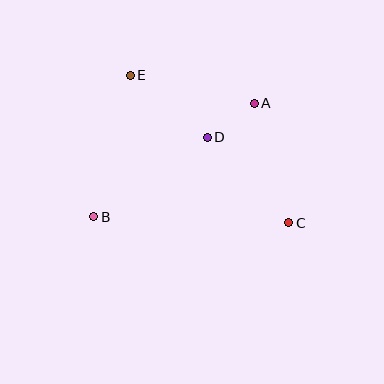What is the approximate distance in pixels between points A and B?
The distance between A and B is approximately 196 pixels.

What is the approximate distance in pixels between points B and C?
The distance between B and C is approximately 195 pixels.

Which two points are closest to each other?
Points A and D are closest to each other.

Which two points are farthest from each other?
Points C and E are farthest from each other.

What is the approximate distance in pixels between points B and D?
The distance between B and D is approximately 138 pixels.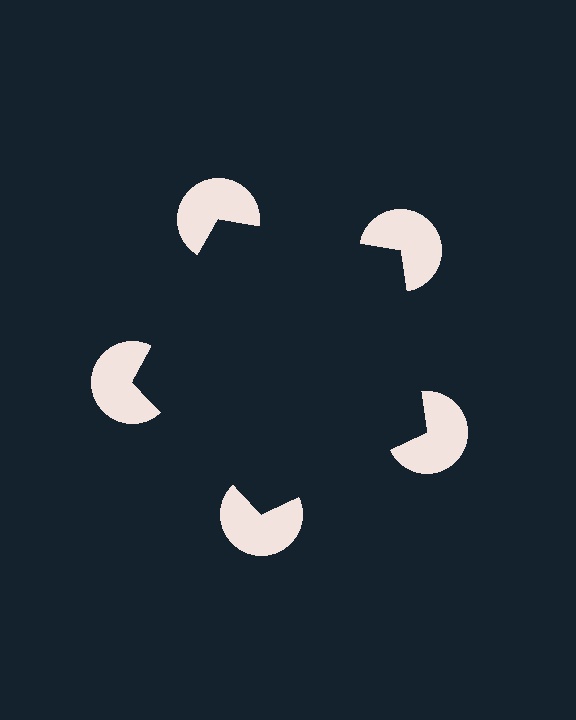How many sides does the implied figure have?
5 sides.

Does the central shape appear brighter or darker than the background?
It typically appears slightly darker than the background, even though no actual brightness change is drawn.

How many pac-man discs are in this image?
There are 5 — one at each vertex of the illusory pentagon.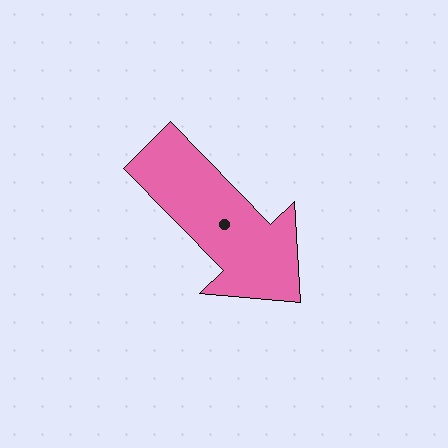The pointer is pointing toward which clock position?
Roughly 5 o'clock.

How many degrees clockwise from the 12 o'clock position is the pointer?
Approximately 136 degrees.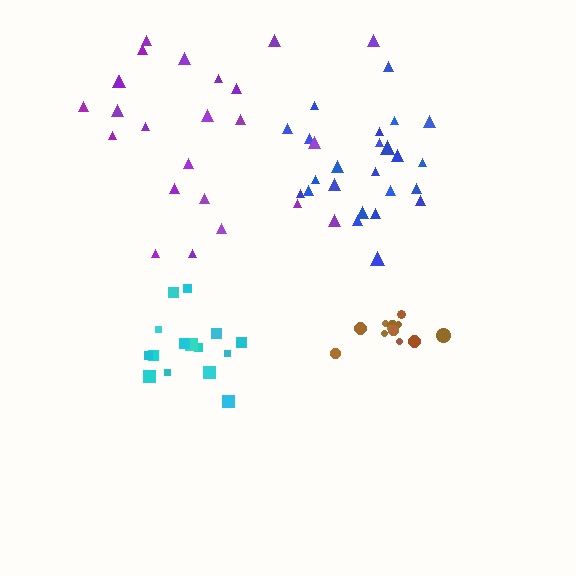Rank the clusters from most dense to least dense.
brown, cyan, blue, purple.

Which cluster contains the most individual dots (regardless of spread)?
Blue (24).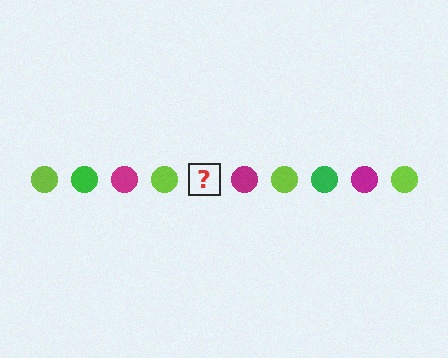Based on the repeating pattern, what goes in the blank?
The blank should be a green circle.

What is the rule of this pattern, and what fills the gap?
The rule is that the pattern cycles through lime, green, magenta circles. The gap should be filled with a green circle.